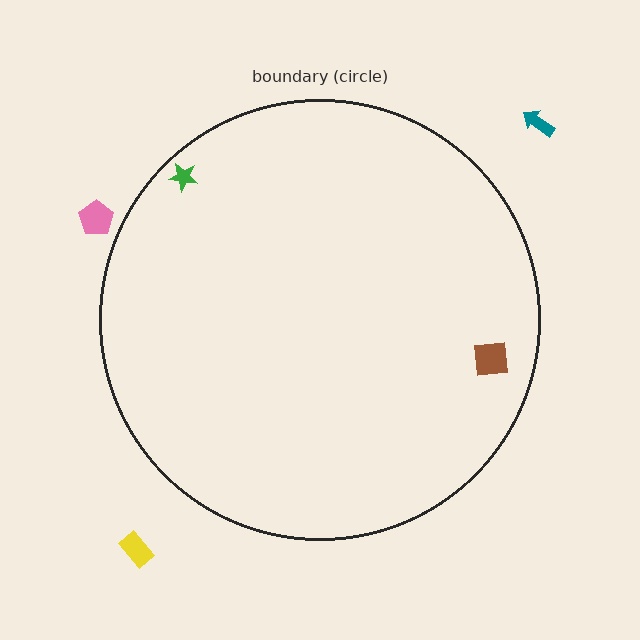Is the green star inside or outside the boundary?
Inside.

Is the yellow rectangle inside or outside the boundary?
Outside.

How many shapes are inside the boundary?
2 inside, 3 outside.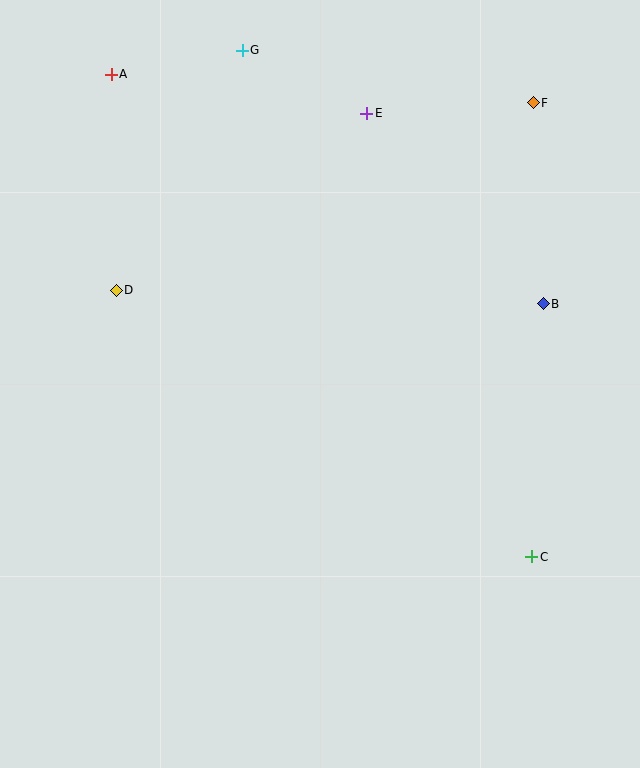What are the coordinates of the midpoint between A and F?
The midpoint between A and F is at (322, 88).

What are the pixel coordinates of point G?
Point G is at (242, 50).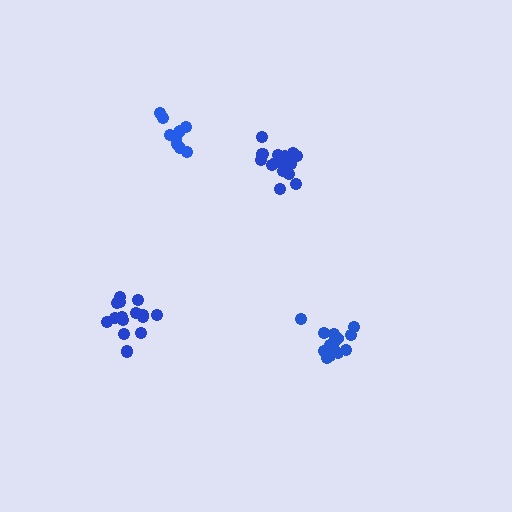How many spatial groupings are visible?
There are 4 spatial groupings.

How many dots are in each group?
Group 1: 15 dots, Group 2: 13 dots, Group 3: 15 dots, Group 4: 10 dots (53 total).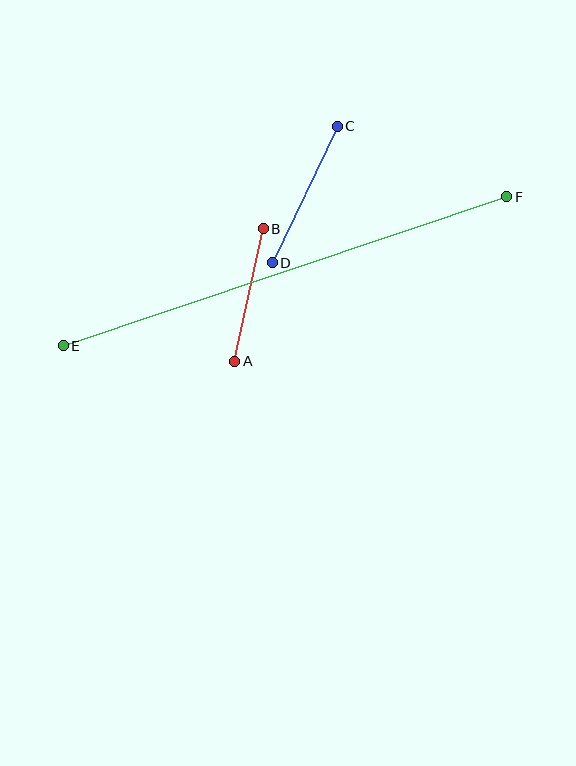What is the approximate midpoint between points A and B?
The midpoint is at approximately (249, 295) pixels.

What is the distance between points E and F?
The distance is approximately 468 pixels.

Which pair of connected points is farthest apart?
Points E and F are farthest apart.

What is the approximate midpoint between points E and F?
The midpoint is at approximately (285, 271) pixels.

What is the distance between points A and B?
The distance is approximately 136 pixels.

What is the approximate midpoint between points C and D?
The midpoint is at approximately (305, 194) pixels.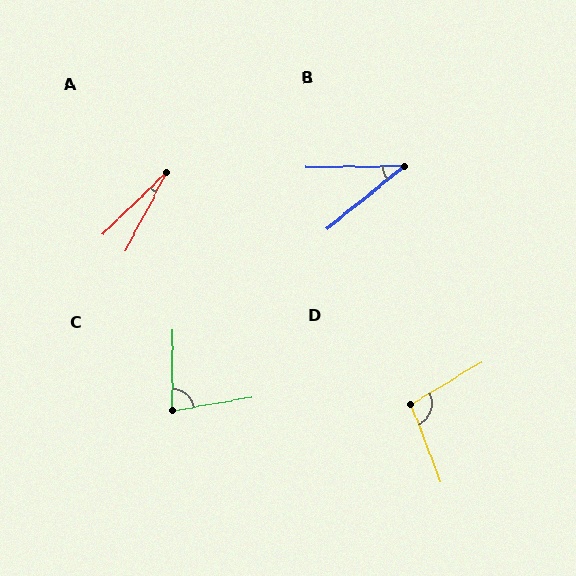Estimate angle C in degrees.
Approximately 80 degrees.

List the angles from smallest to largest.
A (18°), B (38°), C (80°), D (100°).